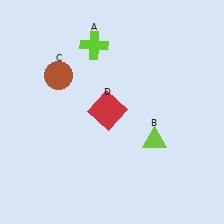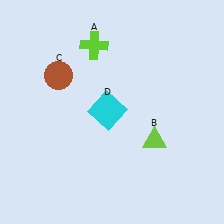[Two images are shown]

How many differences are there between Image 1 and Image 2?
There is 1 difference between the two images.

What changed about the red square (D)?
In Image 1, D is red. In Image 2, it changed to cyan.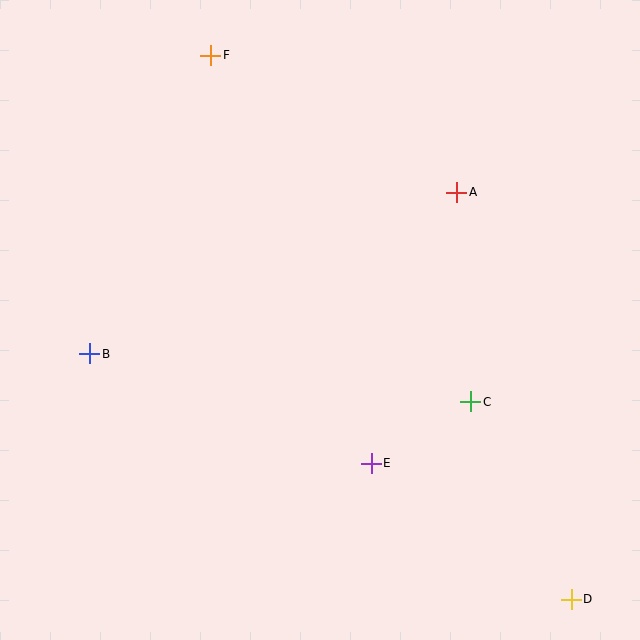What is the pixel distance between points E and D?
The distance between E and D is 242 pixels.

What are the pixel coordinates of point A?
Point A is at (457, 192).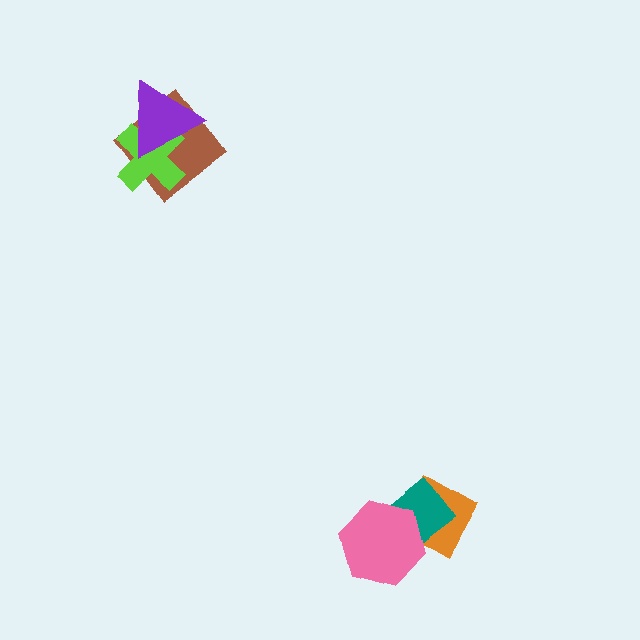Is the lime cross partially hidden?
Yes, it is partially covered by another shape.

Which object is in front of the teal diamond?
The pink hexagon is in front of the teal diamond.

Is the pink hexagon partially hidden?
No, no other shape covers it.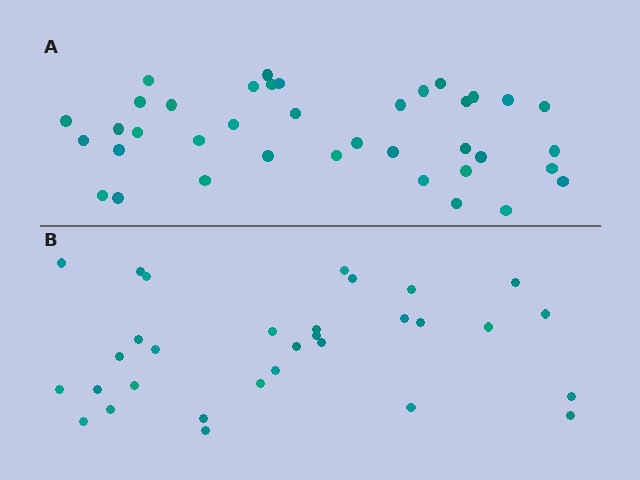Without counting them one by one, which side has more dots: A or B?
Region A (the top region) has more dots.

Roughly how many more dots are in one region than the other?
Region A has roughly 8 or so more dots than region B.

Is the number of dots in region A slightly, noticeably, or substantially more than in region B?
Region A has only slightly more — the two regions are fairly close. The ratio is roughly 1.2 to 1.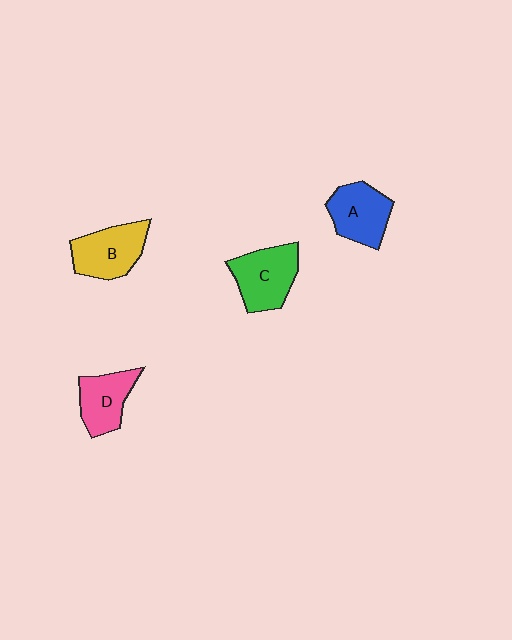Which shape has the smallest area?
Shape D (pink).